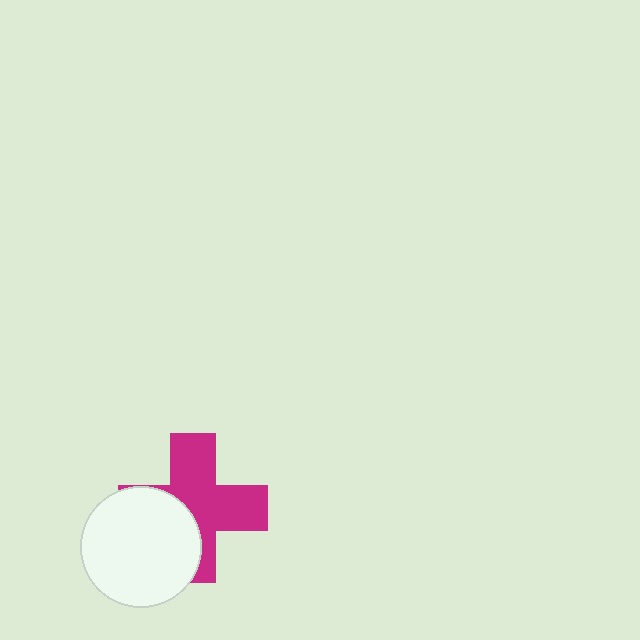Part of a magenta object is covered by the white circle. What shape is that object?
It is a cross.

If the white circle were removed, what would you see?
You would see the complete magenta cross.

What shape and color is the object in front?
The object in front is a white circle.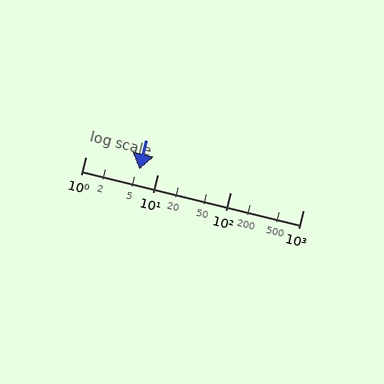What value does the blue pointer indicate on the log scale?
The pointer indicates approximately 5.5.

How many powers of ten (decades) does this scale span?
The scale spans 3 decades, from 1 to 1000.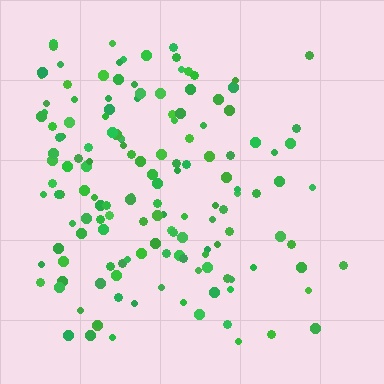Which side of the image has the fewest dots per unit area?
The right.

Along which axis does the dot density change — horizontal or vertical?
Horizontal.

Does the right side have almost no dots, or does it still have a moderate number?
Still a moderate number, just noticeably fewer than the left.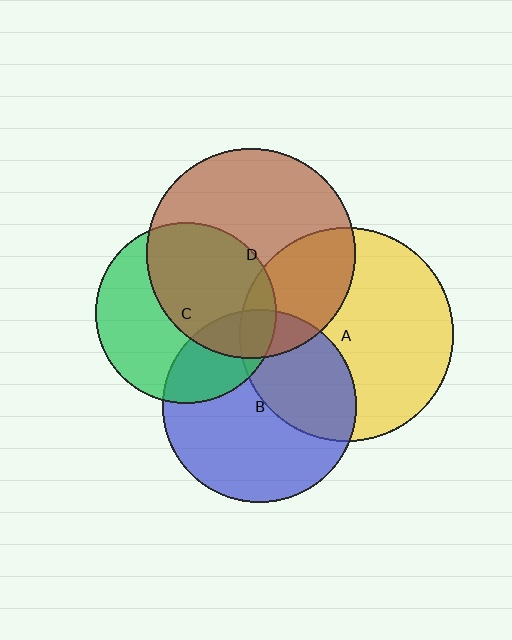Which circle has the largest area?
Circle A (yellow).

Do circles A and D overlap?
Yes.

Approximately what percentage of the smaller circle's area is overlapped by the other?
Approximately 30%.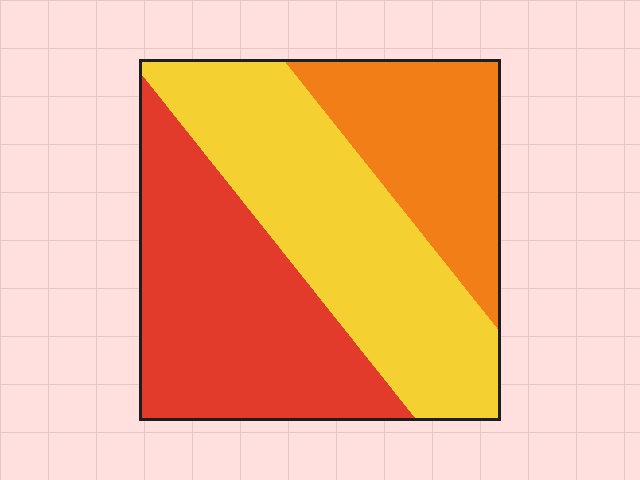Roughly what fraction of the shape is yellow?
Yellow takes up about two fifths (2/5) of the shape.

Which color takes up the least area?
Orange, at roughly 25%.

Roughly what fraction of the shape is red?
Red covers about 35% of the shape.